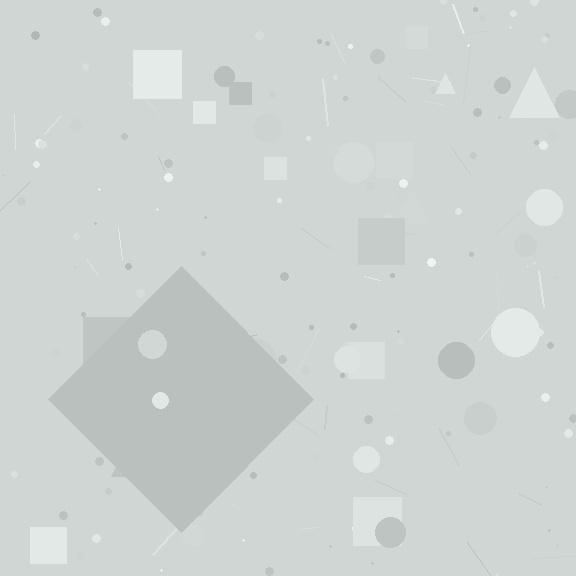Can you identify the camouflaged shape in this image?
The camouflaged shape is a diamond.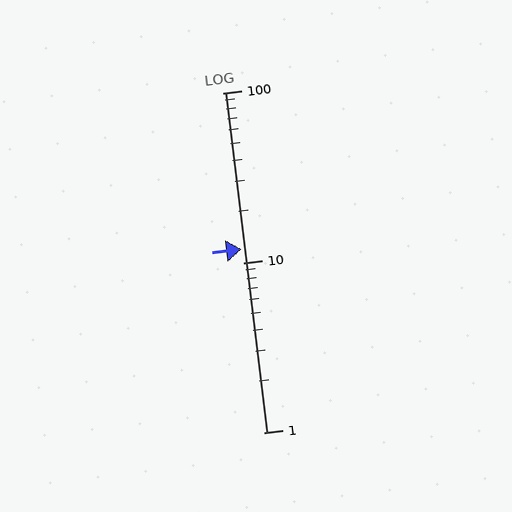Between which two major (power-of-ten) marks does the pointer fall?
The pointer is between 10 and 100.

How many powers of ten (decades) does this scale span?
The scale spans 2 decades, from 1 to 100.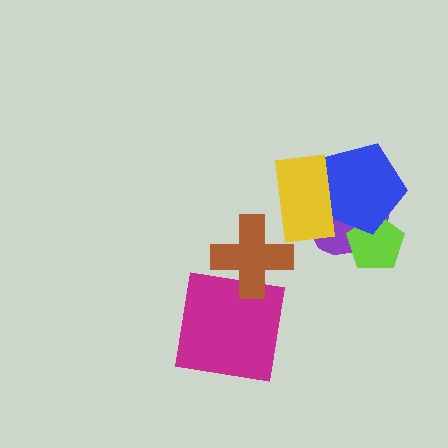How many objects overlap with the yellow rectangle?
2 objects overlap with the yellow rectangle.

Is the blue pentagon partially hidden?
Yes, it is partially covered by another shape.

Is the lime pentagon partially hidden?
Yes, it is partially covered by another shape.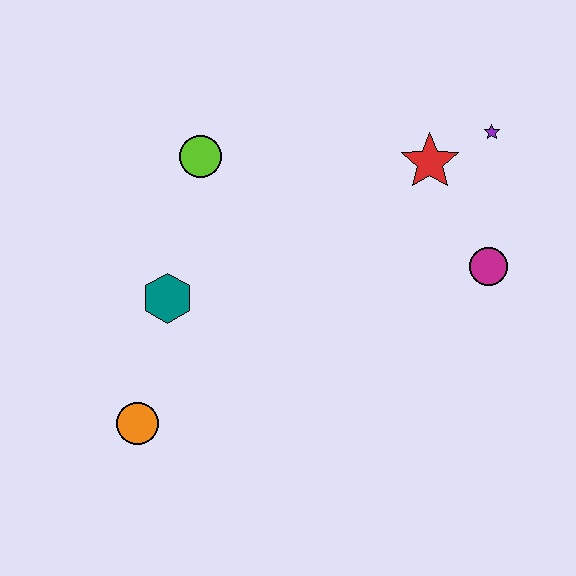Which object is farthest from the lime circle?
The magenta circle is farthest from the lime circle.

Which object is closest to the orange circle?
The teal hexagon is closest to the orange circle.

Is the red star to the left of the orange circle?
No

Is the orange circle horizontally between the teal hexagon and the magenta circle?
No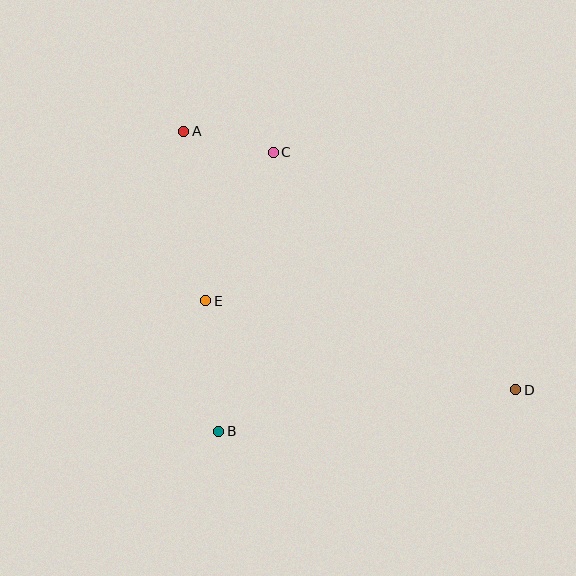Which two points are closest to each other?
Points A and C are closest to each other.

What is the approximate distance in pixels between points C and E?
The distance between C and E is approximately 163 pixels.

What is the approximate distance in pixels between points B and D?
The distance between B and D is approximately 299 pixels.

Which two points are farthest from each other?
Points A and D are farthest from each other.